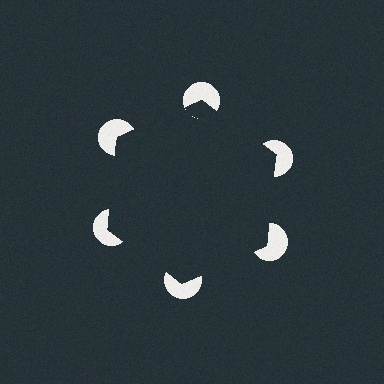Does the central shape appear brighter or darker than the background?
It typically appears slightly darker than the background, even though no actual brightness change is drawn.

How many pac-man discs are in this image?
There are 6 — one at each vertex of the illusory hexagon.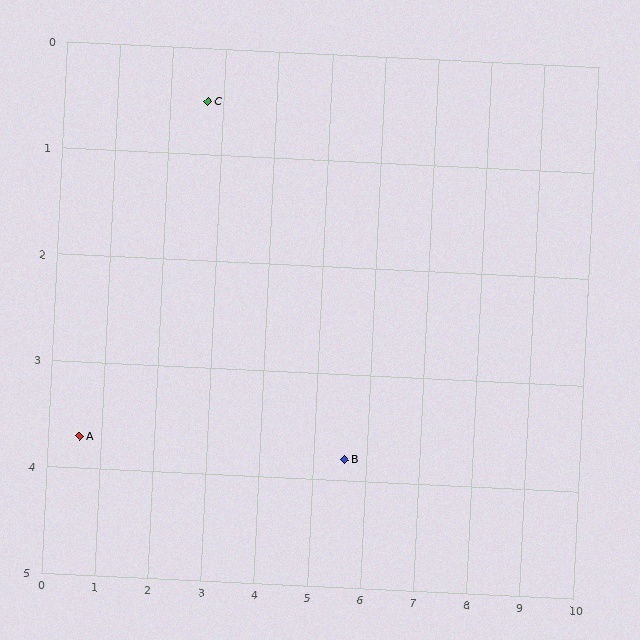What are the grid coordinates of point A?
Point A is at approximately (0.6, 3.7).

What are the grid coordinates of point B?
Point B is at approximately (5.6, 3.8).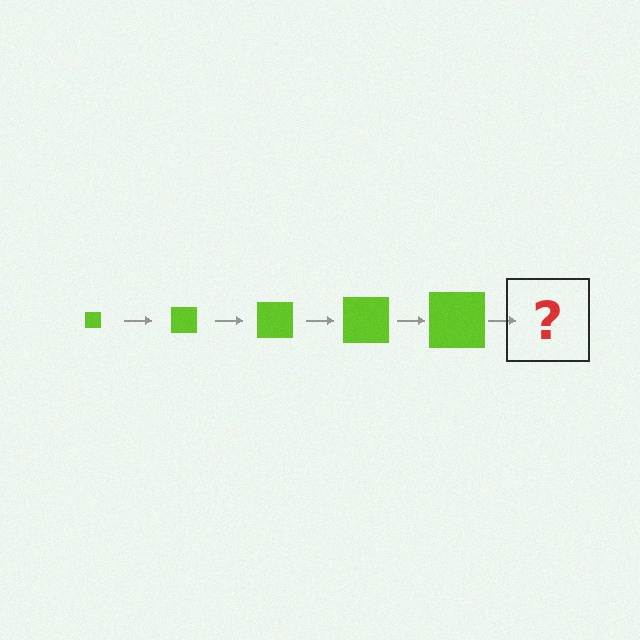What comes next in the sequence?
The next element should be a lime square, larger than the previous one.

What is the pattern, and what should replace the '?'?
The pattern is that the square gets progressively larger each step. The '?' should be a lime square, larger than the previous one.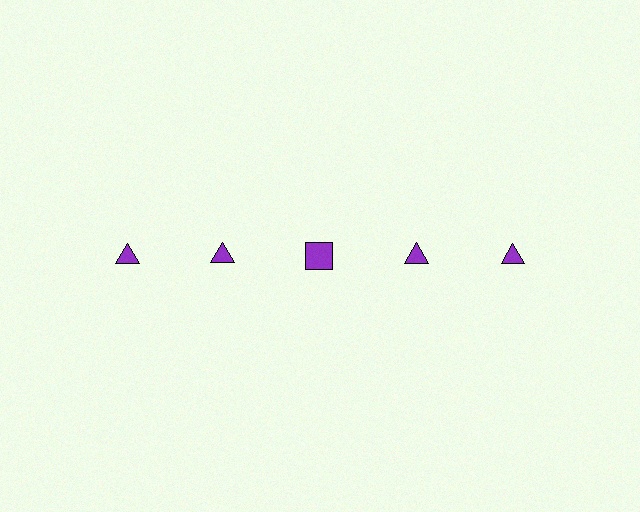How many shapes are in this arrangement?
There are 5 shapes arranged in a grid pattern.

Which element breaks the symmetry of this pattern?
The purple square in the top row, center column breaks the symmetry. All other shapes are purple triangles.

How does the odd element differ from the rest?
It has a different shape: square instead of triangle.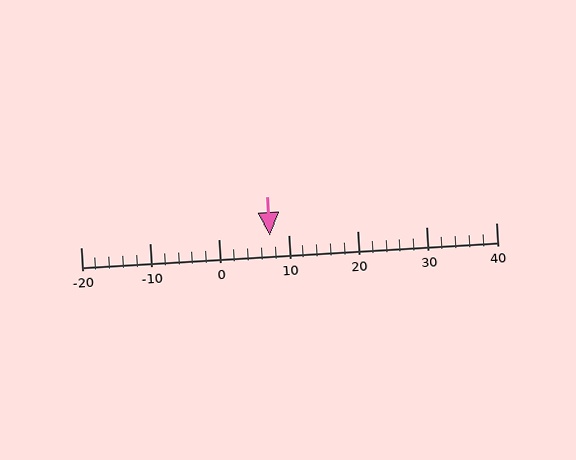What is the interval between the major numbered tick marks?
The major tick marks are spaced 10 units apart.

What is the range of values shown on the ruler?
The ruler shows values from -20 to 40.